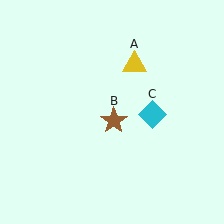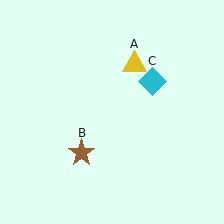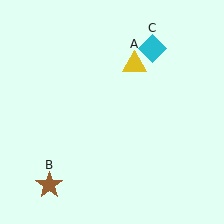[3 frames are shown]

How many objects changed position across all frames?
2 objects changed position: brown star (object B), cyan diamond (object C).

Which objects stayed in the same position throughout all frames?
Yellow triangle (object A) remained stationary.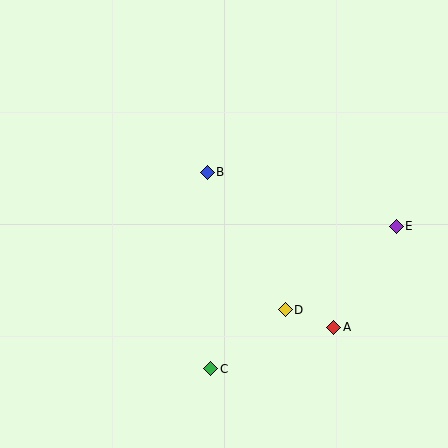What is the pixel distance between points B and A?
The distance between B and A is 200 pixels.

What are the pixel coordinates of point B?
Point B is at (207, 172).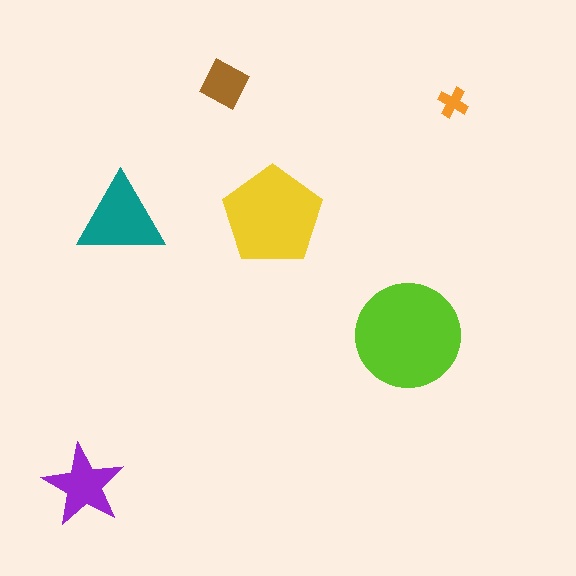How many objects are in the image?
There are 6 objects in the image.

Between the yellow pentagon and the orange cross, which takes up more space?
The yellow pentagon.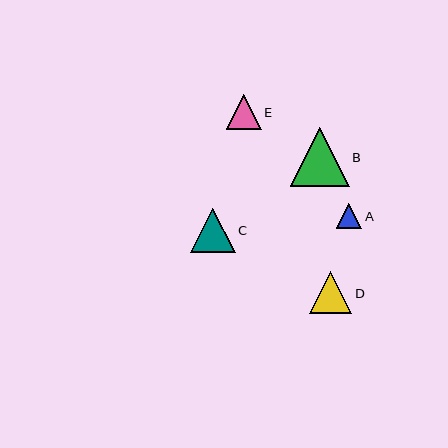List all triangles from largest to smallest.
From largest to smallest: B, C, D, E, A.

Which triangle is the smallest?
Triangle A is the smallest with a size of approximately 26 pixels.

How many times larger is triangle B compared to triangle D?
Triangle B is approximately 1.4 times the size of triangle D.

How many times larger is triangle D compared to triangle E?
Triangle D is approximately 1.2 times the size of triangle E.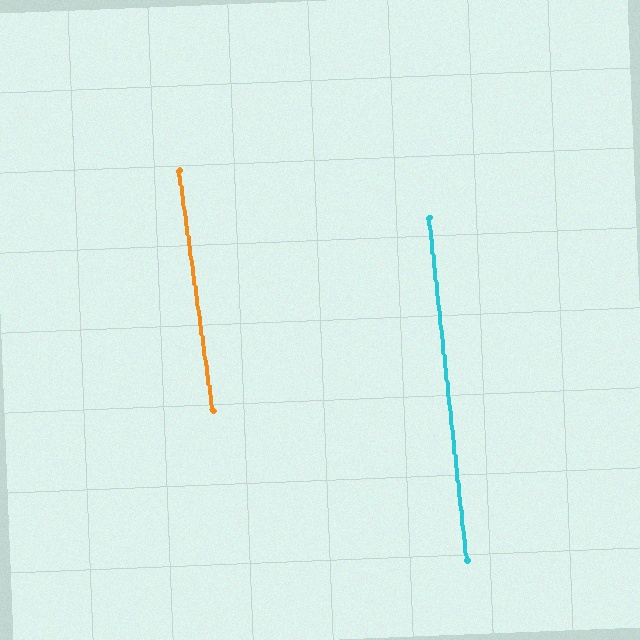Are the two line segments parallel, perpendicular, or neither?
Parallel — their directions differ by only 1.6°.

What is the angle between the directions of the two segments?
Approximately 2 degrees.